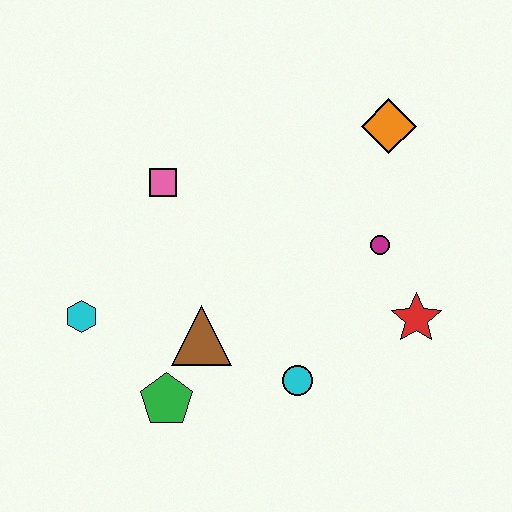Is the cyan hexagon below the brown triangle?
No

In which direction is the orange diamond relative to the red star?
The orange diamond is above the red star.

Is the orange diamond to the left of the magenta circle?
No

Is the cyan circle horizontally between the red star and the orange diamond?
No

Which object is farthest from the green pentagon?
The orange diamond is farthest from the green pentagon.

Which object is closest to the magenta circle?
The red star is closest to the magenta circle.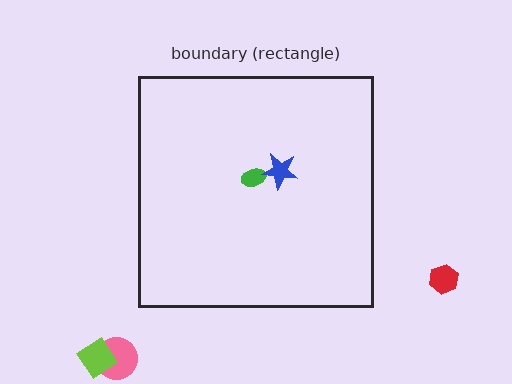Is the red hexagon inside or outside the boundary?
Outside.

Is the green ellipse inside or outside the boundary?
Inside.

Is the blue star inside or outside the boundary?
Inside.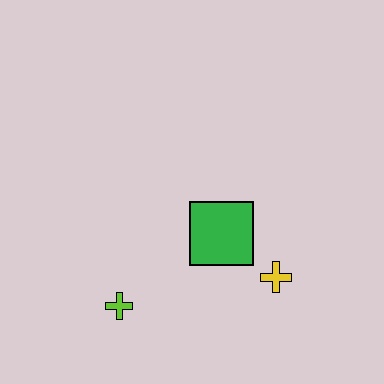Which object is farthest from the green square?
The lime cross is farthest from the green square.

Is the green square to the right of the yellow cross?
No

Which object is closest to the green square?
The yellow cross is closest to the green square.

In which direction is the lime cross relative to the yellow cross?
The lime cross is to the left of the yellow cross.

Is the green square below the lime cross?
No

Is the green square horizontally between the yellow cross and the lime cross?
Yes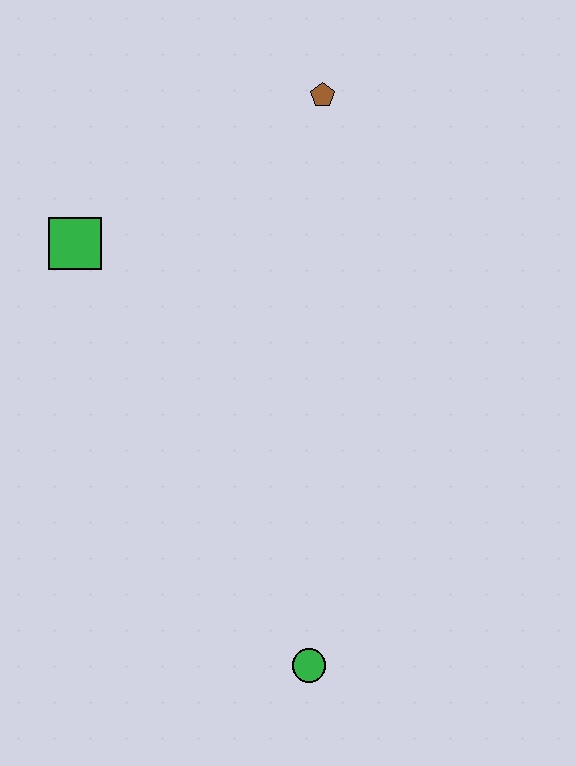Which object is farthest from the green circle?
The brown pentagon is farthest from the green circle.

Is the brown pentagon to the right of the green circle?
Yes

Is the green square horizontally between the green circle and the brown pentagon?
No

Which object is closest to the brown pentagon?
The green square is closest to the brown pentagon.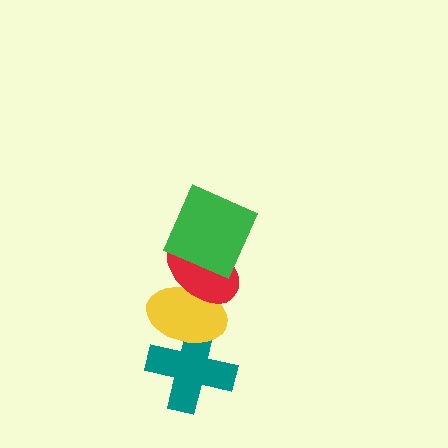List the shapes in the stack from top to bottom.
From top to bottom: the green square, the red ellipse, the yellow ellipse, the teal cross.